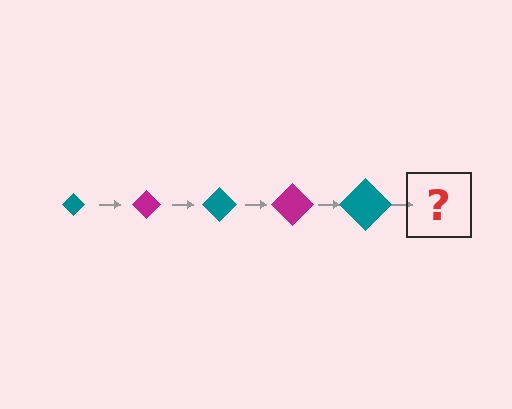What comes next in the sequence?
The next element should be a magenta diamond, larger than the previous one.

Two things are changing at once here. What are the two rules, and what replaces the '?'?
The two rules are that the diamond grows larger each step and the color cycles through teal and magenta. The '?' should be a magenta diamond, larger than the previous one.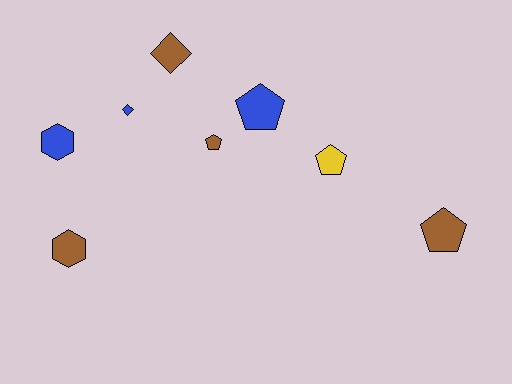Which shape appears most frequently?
Pentagon, with 4 objects.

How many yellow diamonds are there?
There are no yellow diamonds.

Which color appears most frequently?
Brown, with 4 objects.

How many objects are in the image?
There are 8 objects.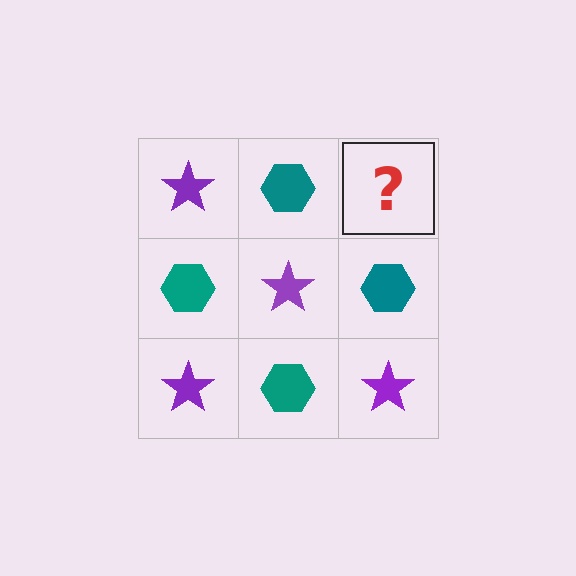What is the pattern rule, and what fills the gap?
The rule is that it alternates purple star and teal hexagon in a checkerboard pattern. The gap should be filled with a purple star.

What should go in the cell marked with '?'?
The missing cell should contain a purple star.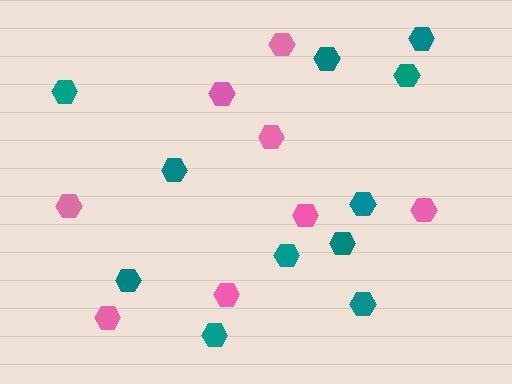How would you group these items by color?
There are 2 groups: one group of pink hexagons (8) and one group of teal hexagons (11).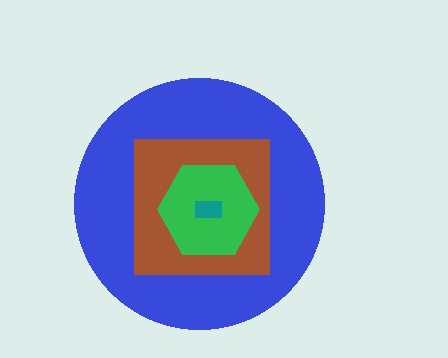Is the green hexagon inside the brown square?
Yes.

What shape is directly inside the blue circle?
The brown square.